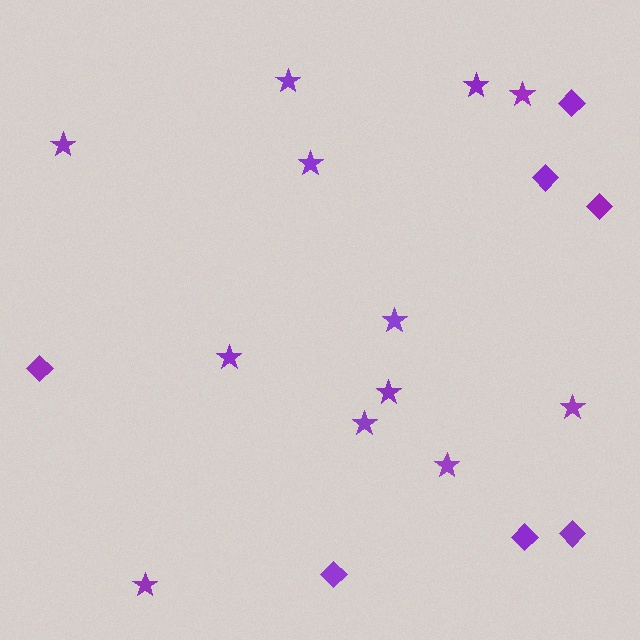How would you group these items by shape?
There are 2 groups: one group of diamonds (7) and one group of stars (12).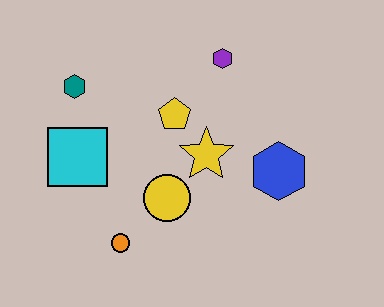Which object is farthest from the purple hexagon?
The orange circle is farthest from the purple hexagon.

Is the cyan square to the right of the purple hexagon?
No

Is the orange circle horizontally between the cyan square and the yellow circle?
Yes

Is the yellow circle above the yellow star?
No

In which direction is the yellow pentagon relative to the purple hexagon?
The yellow pentagon is below the purple hexagon.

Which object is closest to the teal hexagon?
The cyan square is closest to the teal hexagon.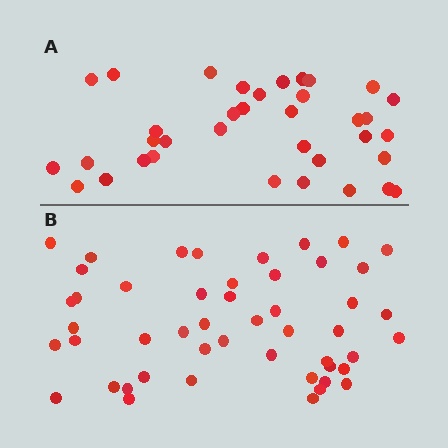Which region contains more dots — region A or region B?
Region B (the bottom region) has more dots.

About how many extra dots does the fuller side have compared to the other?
Region B has approximately 15 more dots than region A.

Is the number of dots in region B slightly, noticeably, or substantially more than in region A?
Region B has noticeably more, but not dramatically so. The ratio is roughly 1.4 to 1.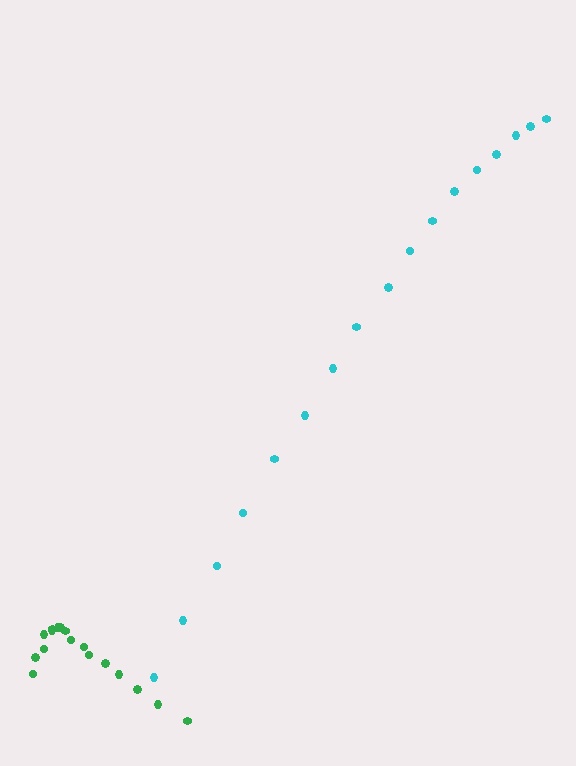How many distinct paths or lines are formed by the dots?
There are 2 distinct paths.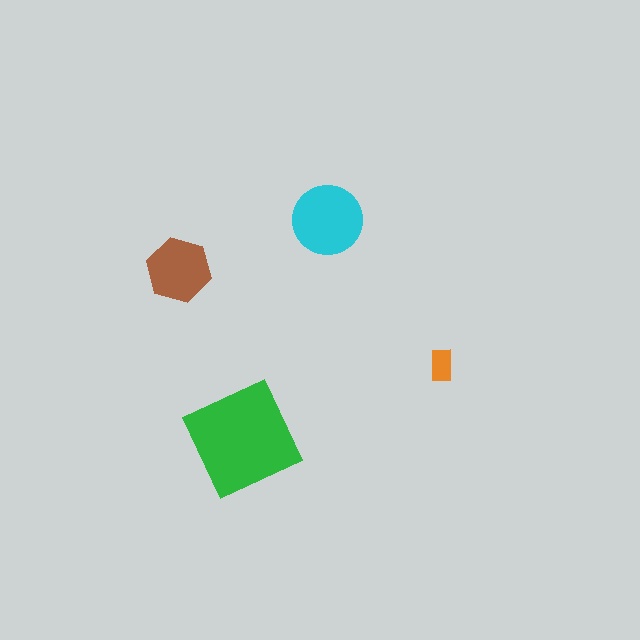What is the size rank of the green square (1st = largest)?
1st.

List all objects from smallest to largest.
The orange rectangle, the brown hexagon, the cyan circle, the green square.